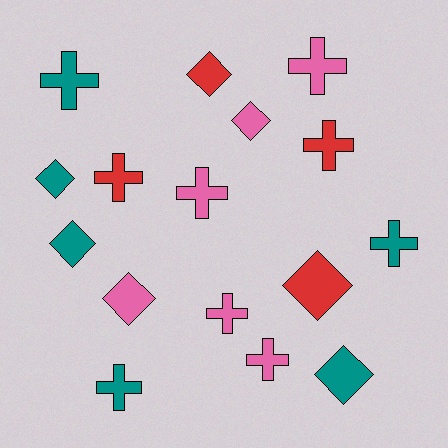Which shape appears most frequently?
Cross, with 9 objects.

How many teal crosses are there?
There are 3 teal crosses.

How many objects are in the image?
There are 16 objects.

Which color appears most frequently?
Teal, with 6 objects.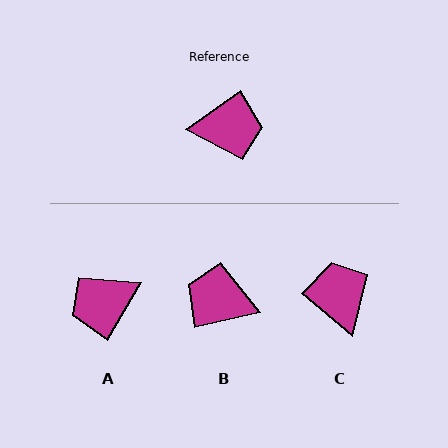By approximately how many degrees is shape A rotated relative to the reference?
Approximately 157 degrees clockwise.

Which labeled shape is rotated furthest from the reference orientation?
B, about 157 degrees away.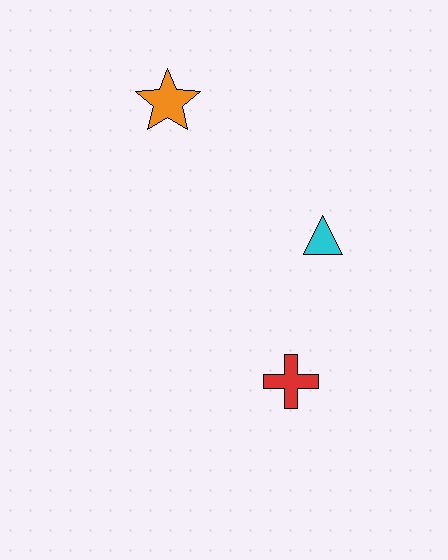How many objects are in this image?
There are 3 objects.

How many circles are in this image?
There are no circles.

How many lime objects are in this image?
There are no lime objects.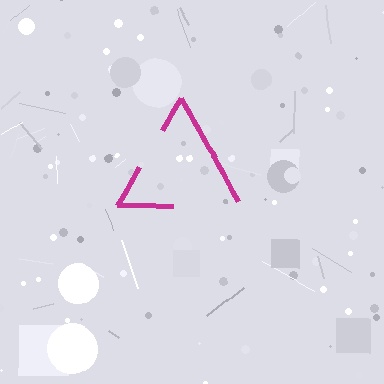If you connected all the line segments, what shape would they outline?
They would outline a triangle.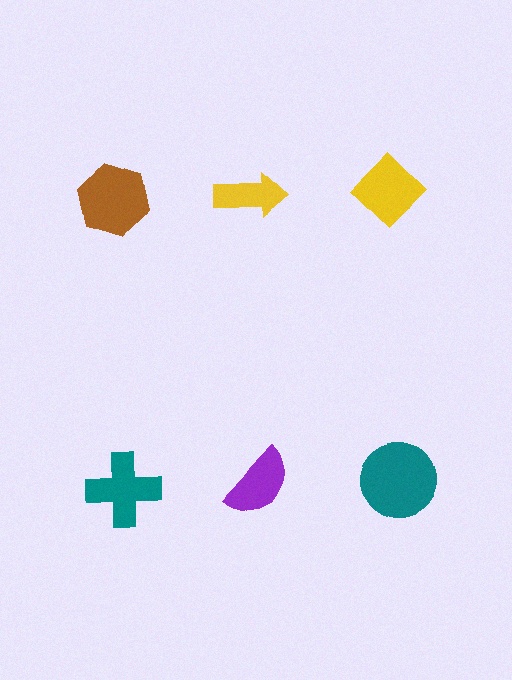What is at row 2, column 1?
A teal cross.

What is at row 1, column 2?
A yellow arrow.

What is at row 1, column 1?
A brown hexagon.